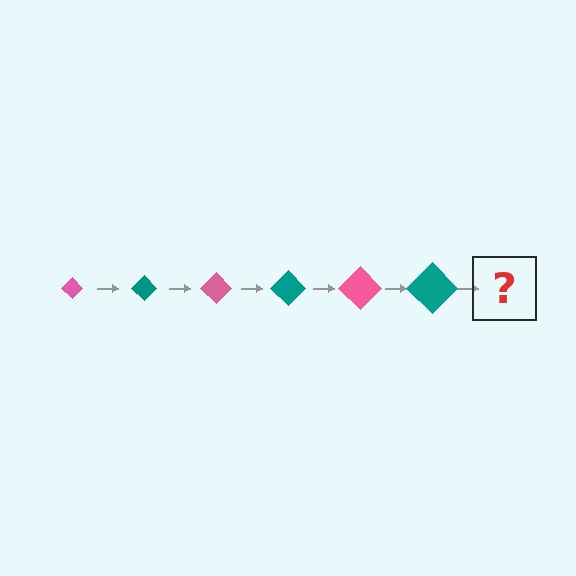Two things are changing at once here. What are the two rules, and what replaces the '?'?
The two rules are that the diamond grows larger each step and the color cycles through pink and teal. The '?' should be a pink diamond, larger than the previous one.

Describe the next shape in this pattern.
It should be a pink diamond, larger than the previous one.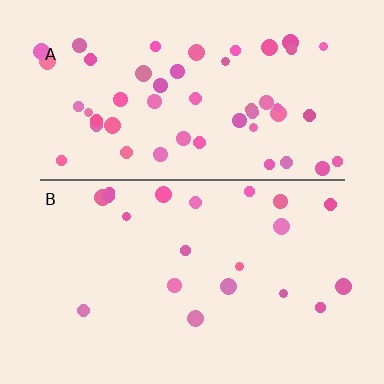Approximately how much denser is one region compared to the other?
Approximately 2.5× — region A over region B.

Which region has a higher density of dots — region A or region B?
A (the top).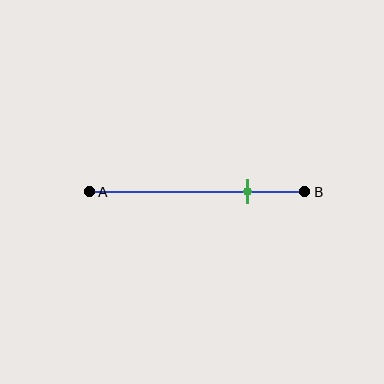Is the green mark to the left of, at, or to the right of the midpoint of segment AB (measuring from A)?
The green mark is to the right of the midpoint of segment AB.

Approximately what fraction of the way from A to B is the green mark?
The green mark is approximately 75% of the way from A to B.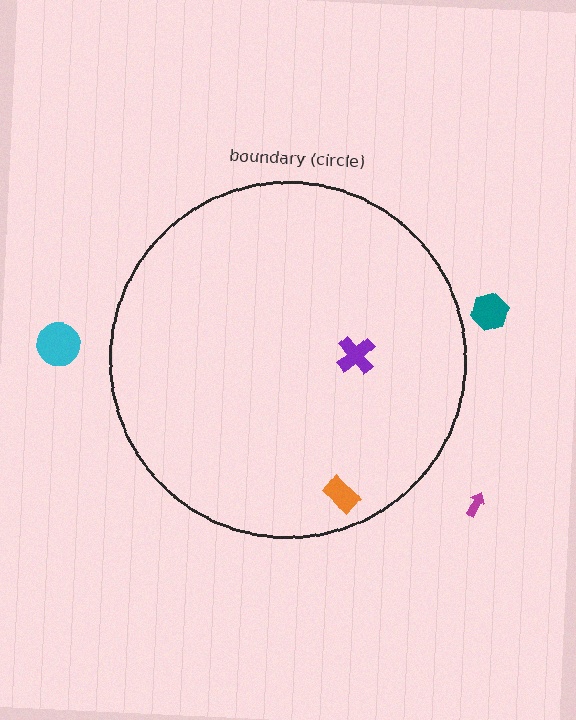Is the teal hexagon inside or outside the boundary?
Outside.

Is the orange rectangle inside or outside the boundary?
Inside.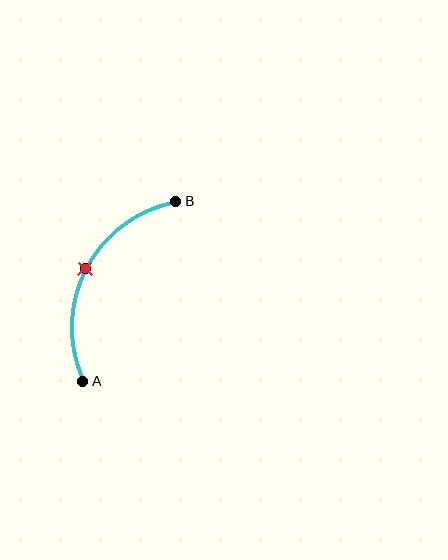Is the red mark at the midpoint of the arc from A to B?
Yes. The red mark lies on the arc at equal arc-length from both A and B — it is the arc midpoint.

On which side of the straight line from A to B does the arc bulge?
The arc bulges to the left of the straight line connecting A and B.